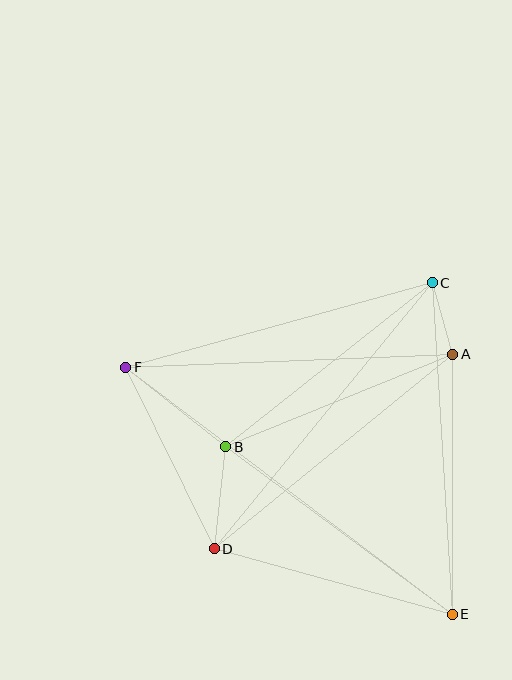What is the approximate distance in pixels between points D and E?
The distance between D and E is approximately 247 pixels.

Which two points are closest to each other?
Points A and C are closest to each other.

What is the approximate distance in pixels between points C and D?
The distance between C and D is approximately 344 pixels.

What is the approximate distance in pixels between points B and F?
The distance between B and F is approximately 127 pixels.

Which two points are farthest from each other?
Points E and F are farthest from each other.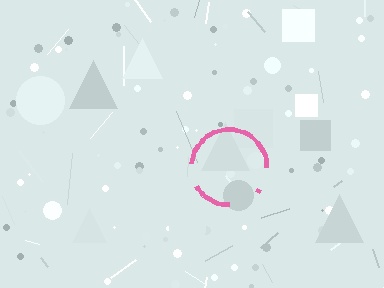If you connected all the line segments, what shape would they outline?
They would outline a circle.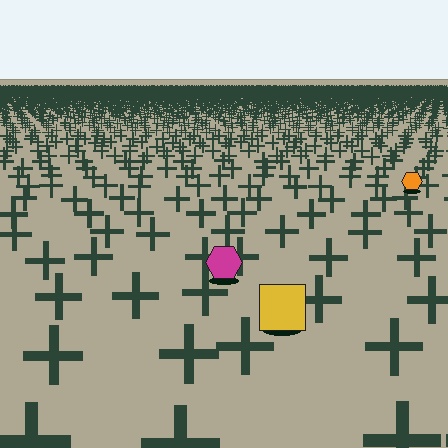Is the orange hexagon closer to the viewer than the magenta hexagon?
No. The magenta hexagon is closer — you can tell from the texture gradient: the ground texture is coarser near it.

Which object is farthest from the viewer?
The orange hexagon is farthest from the viewer. It appears smaller and the ground texture around it is denser.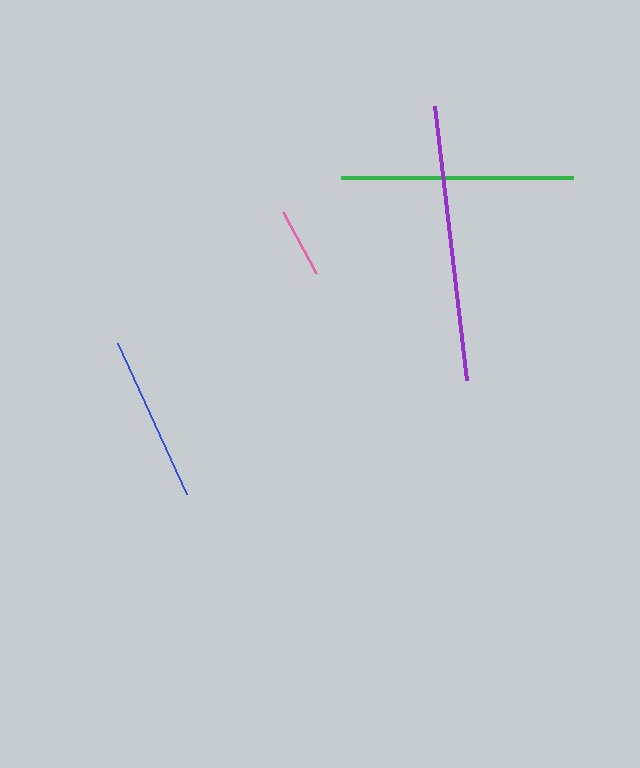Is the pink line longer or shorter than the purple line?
The purple line is longer than the pink line.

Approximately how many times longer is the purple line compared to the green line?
The purple line is approximately 1.2 times the length of the green line.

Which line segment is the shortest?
The pink line is the shortest at approximately 70 pixels.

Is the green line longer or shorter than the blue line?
The green line is longer than the blue line.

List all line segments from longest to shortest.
From longest to shortest: purple, green, blue, pink.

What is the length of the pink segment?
The pink segment is approximately 70 pixels long.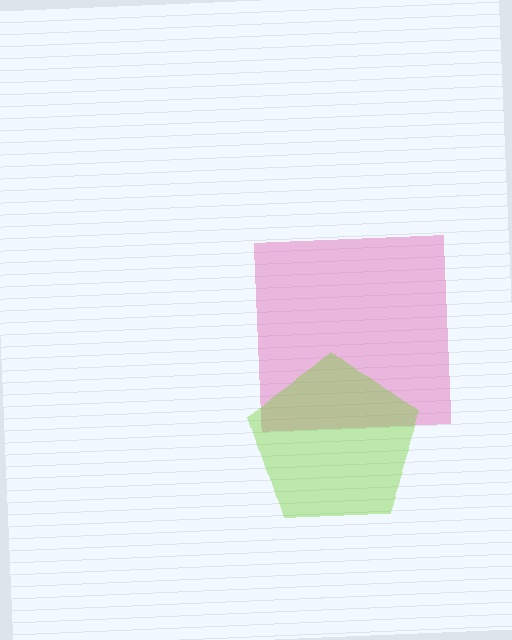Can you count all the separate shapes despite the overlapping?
Yes, there are 2 separate shapes.